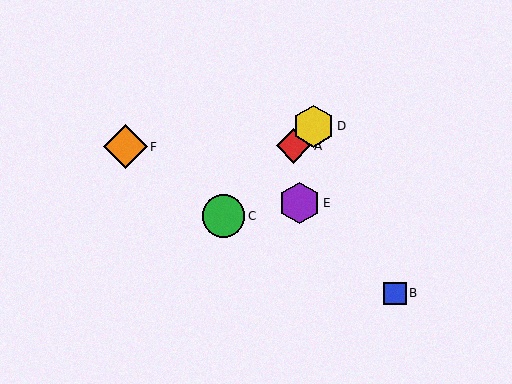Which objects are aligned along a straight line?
Objects A, C, D are aligned along a straight line.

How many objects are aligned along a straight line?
3 objects (A, C, D) are aligned along a straight line.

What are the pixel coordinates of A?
Object A is at (293, 146).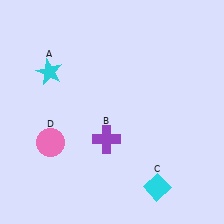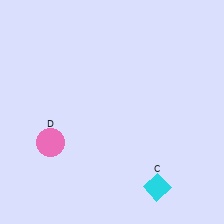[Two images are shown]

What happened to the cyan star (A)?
The cyan star (A) was removed in Image 2. It was in the top-left area of Image 1.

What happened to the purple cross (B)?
The purple cross (B) was removed in Image 2. It was in the bottom-left area of Image 1.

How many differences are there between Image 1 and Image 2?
There are 2 differences between the two images.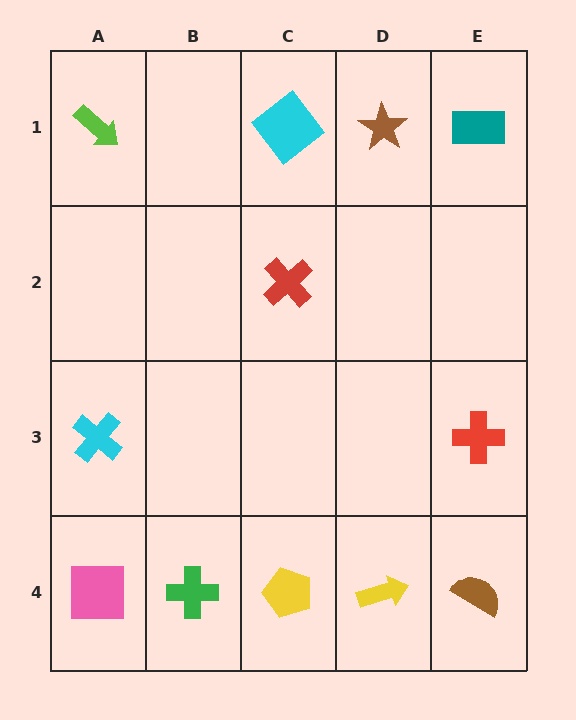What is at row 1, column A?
A lime arrow.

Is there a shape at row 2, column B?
No, that cell is empty.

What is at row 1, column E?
A teal rectangle.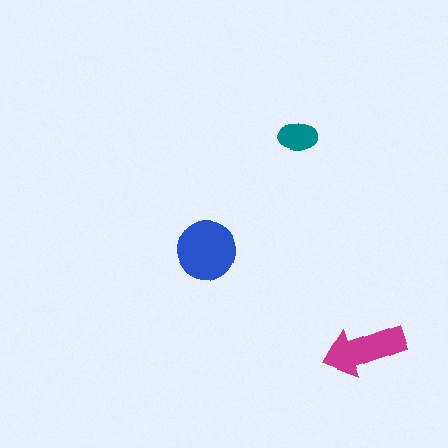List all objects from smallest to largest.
The teal ellipse, the magenta arrow, the blue circle.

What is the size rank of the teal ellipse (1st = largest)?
3rd.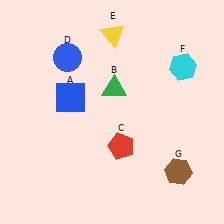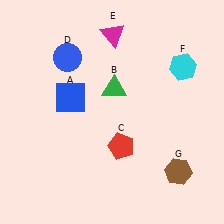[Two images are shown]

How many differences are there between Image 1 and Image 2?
There is 1 difference between the two images.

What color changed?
The triangle (E) changed from yellow in Image 1 to magenta in Image 2.